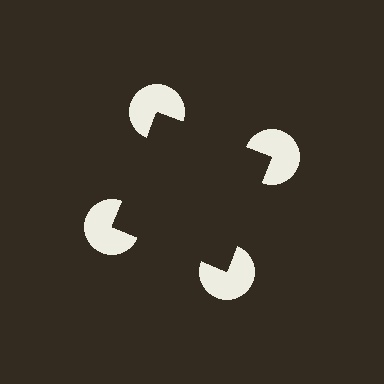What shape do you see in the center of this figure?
An illusory square — its edges are inferred from the aligned wedge cuts in the pac-man discs, not physically drawn.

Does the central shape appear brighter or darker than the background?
It typically appears slightly darker than the background, even though no actual brightness change is drawn.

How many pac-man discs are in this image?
There are 4 — one at each vertex of the illusory square.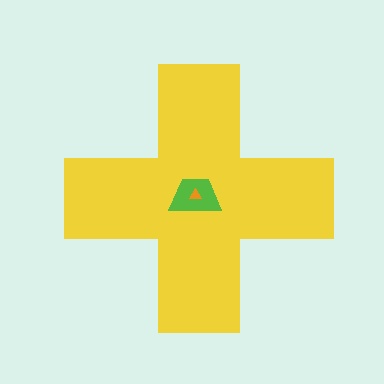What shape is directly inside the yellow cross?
The lime trapezoid.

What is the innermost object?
The orange triangle.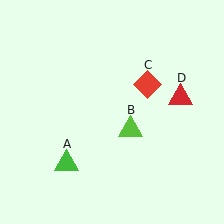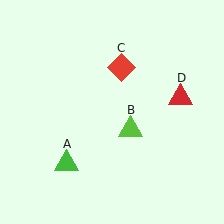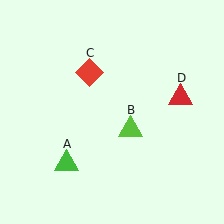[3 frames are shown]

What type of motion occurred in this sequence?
The red diamond (object C) rotated counterclockwise around the center of the scene.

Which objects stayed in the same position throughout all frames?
Green triangle (object A) and lime triangle (object B) and red triangle (object D) remained stationary.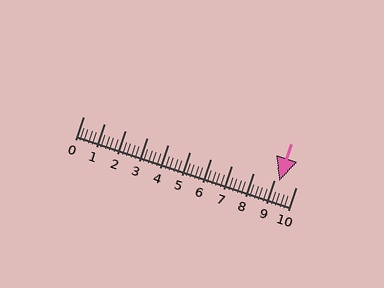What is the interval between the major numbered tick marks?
The major tick marks are spaced 1 units apart.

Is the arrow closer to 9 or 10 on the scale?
The arrow is closer to 9.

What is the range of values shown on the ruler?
The ruler shows values from 0 to 10.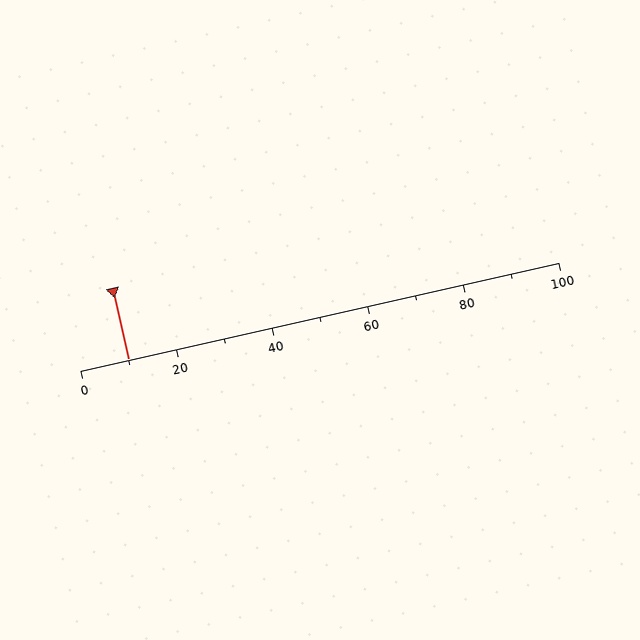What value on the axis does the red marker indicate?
The marker indicates approximately 10.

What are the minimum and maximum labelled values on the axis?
The axis runs from 0 to 100.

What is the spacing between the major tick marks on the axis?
The major ticks are spaced 20 apart.